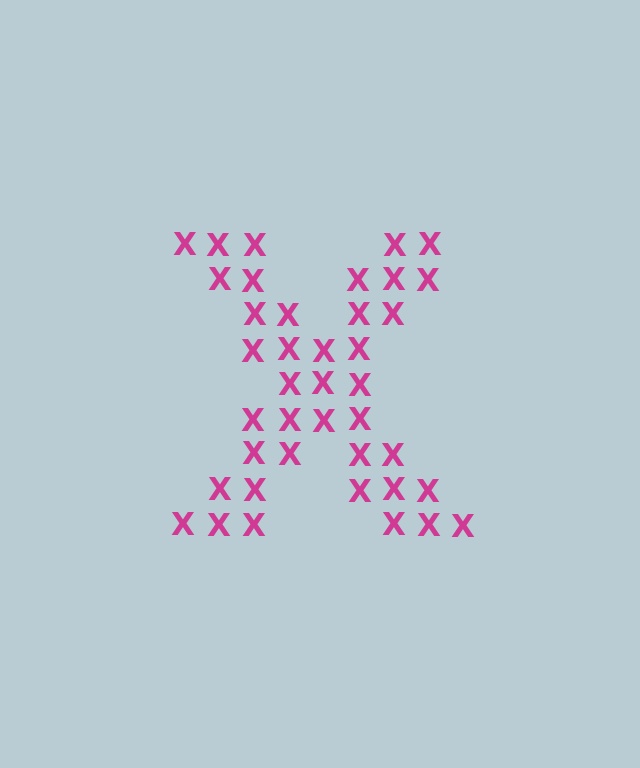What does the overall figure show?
The overall figure shows the letter X.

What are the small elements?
The small elements are letter X's.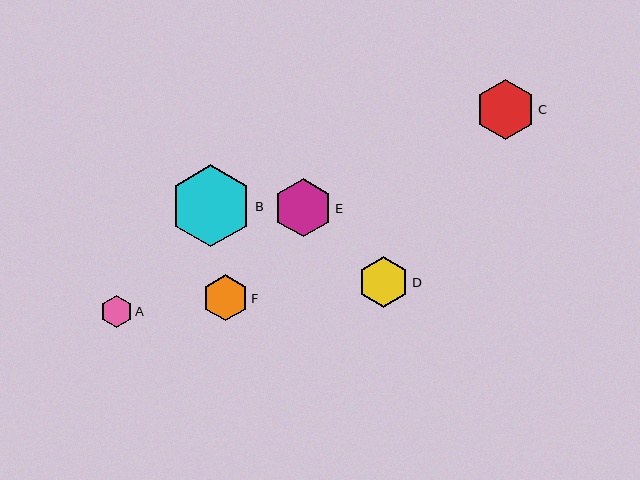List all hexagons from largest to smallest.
From largest to smallest: B, C, E, D, F, A.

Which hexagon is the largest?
Hexagon B is the largest with a size of approximately 82 pixels.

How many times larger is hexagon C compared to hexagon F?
Hexagon C is approximately 1.3 times the size of hexagon F.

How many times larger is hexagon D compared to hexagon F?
Hexagon D is approximately 1.1 times the size of hexagon F.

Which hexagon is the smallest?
Hexagon A is the smallest with a size of approximately 31 pixels.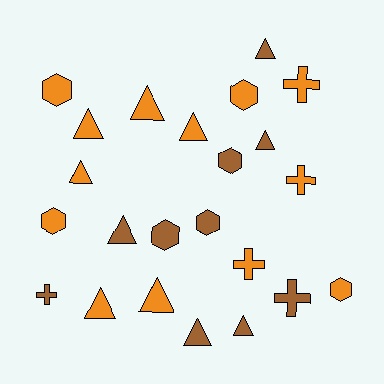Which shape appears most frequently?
Triangle, with 11 objects.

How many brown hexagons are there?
There are 3 brown hexagons.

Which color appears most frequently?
Orange, with 13 objects.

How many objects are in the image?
There are 23 objects.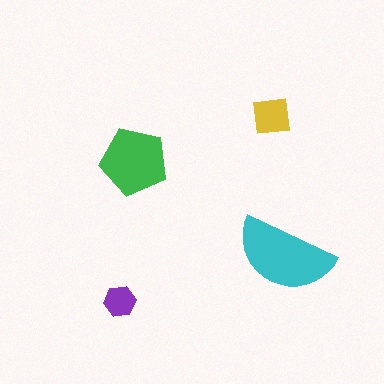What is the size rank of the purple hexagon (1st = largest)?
4th.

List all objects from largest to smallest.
The cyan semicircle, the green pentagon, the yellow square, the purple hexagon.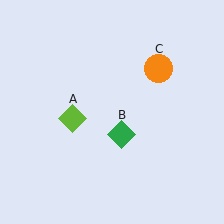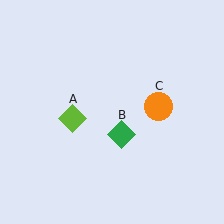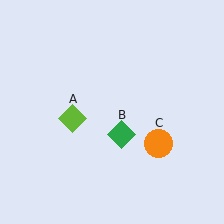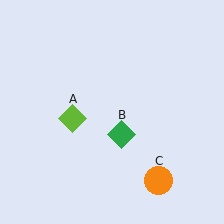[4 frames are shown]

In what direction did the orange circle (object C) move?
The orange circle (object C) moved down.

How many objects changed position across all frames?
1 object changed position: orange circle (object C).